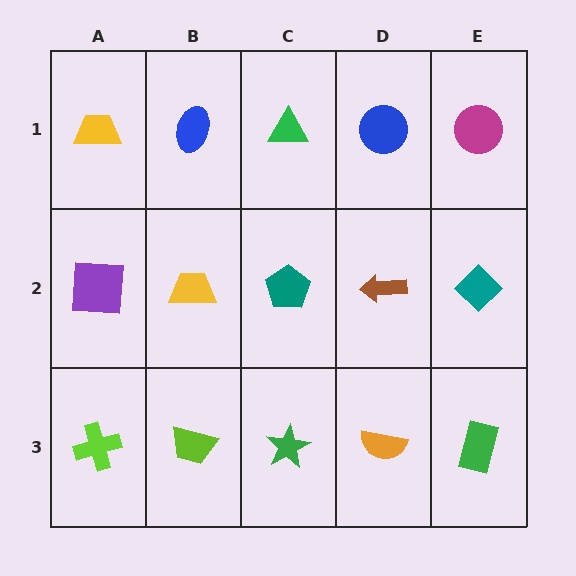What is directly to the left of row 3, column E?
An orange semicircle.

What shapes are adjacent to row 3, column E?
A teal diamond (row 2, column E), an orange semicircle (row 3, column D).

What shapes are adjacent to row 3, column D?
A brown arrow (row 2, column D), a green star (row 3, column C), a green rectangle (row 3, column E).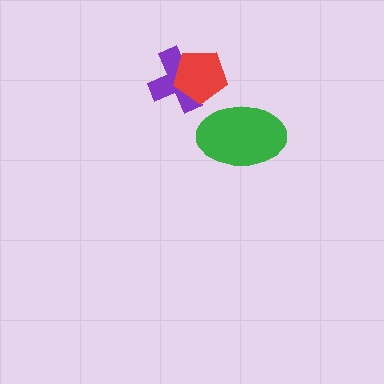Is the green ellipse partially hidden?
No, no other shape covers it.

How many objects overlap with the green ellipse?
0 objects overlap with the green ellipse.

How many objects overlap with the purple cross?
1 object overlaps with the purple cross.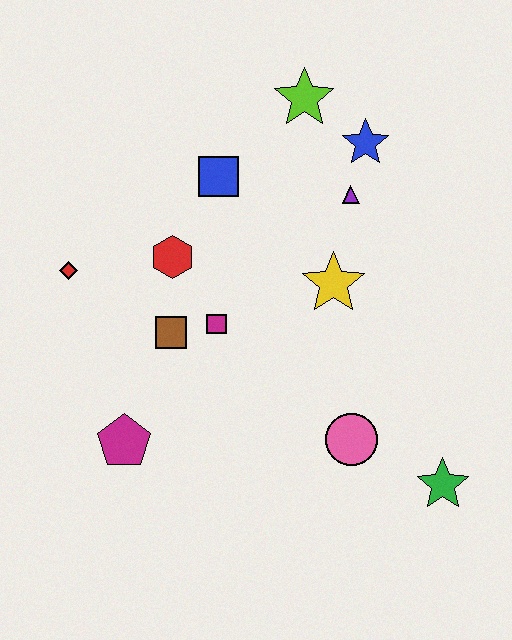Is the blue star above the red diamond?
Yes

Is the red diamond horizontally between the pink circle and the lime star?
No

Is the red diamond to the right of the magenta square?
No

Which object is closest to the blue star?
The purple triangle is closest to the blue star.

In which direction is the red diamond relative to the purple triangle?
The red diamond is to the left of the purple triangle.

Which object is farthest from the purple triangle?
The magenta pentagon is farthest from the purple triangle.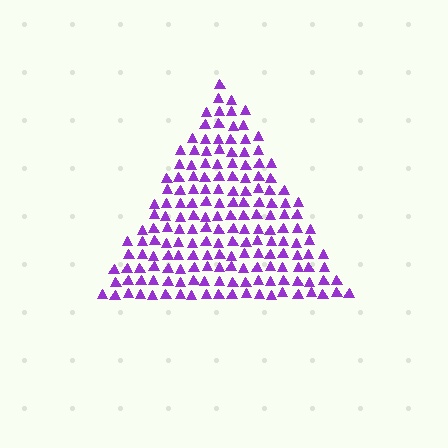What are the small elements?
The small elements are triangles.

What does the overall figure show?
The overall figure shows a triangle.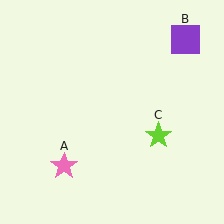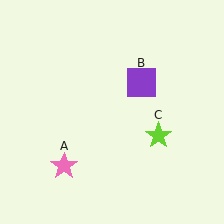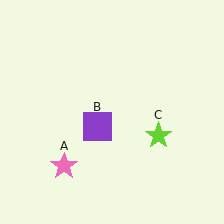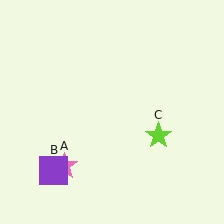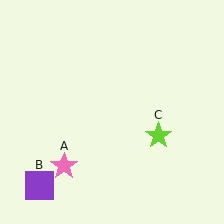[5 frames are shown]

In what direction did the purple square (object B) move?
The purple square (object B) moved down and to the left.